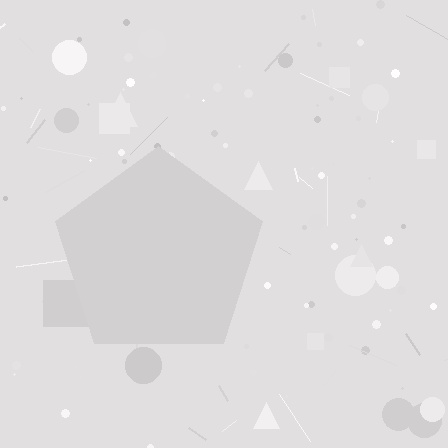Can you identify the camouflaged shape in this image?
The camouflaged shape is a pentagon.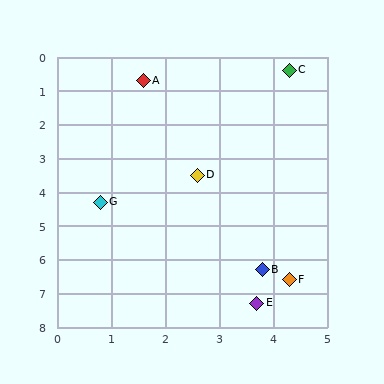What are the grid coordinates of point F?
Point F is at approximately (4.3, 6.6).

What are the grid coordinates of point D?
Point D is at approximately (2.6, 3.5).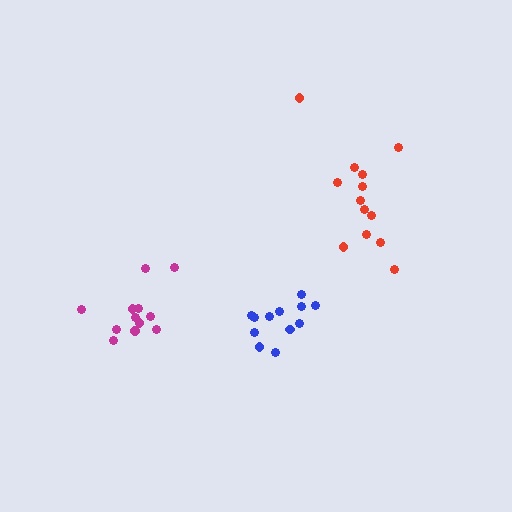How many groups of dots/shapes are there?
There are 3 groups.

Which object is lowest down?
The blue cluster is bottommost.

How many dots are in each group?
Group 1: 12 dots, Group 2: 13 dots, Group 3: 12 dots (37 total).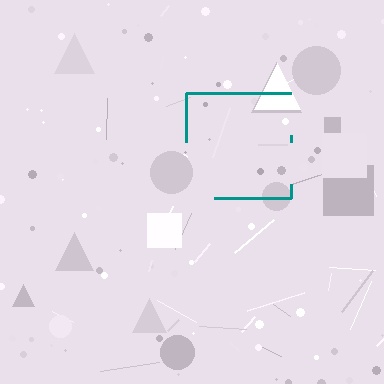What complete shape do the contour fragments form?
The contour fragments form a square.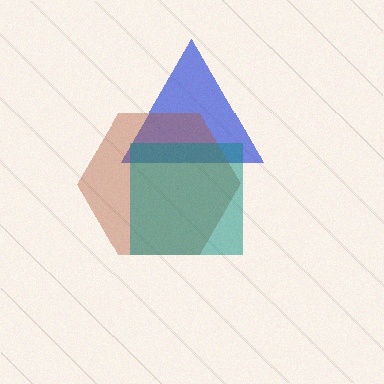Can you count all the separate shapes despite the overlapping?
Yes, there are 3 separate shapes.